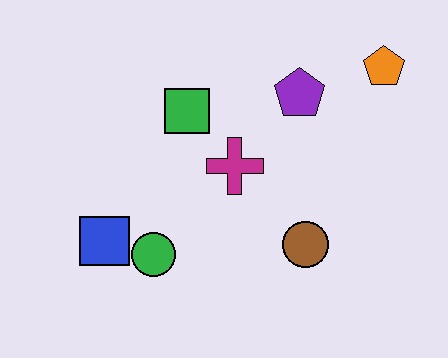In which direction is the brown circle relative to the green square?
The brown circle is below the green square.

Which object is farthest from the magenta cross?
The orange pentagon is farthest from the magenta cross.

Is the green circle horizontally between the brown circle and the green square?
No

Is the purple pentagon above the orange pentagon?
No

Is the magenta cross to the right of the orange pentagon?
No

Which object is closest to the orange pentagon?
The purple pentagon is closest to the orange pentagon.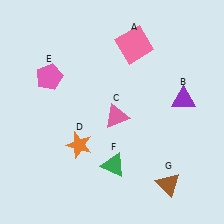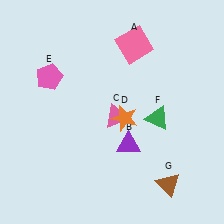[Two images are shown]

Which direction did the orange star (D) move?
The orange star (D) moved right.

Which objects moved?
The objects that moved are: the purple triangle (B), the orange star (D), the green triangle (F).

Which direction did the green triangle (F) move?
The green triangle (F) moved up.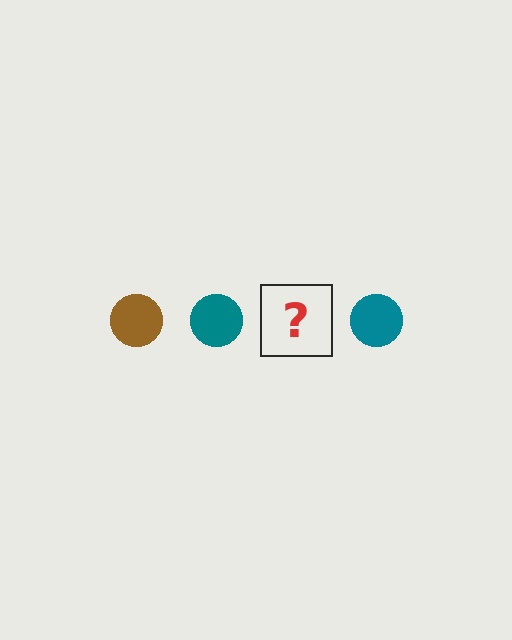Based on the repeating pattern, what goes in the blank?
The blank should be a brown circle.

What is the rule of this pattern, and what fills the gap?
The rule is that the pattern cycles through brown, teal circles. The gap should be filled with a brown circle.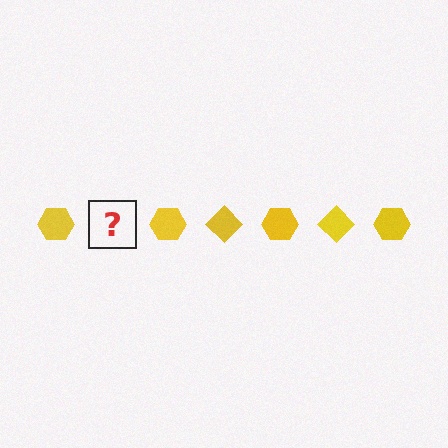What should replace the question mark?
The question mark should be replaced with a yellow diamond.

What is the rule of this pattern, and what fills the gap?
The rule is that the pattern cycles through hexagon, diamond shapes in yellow. The gap should be filled with a yellow diamond.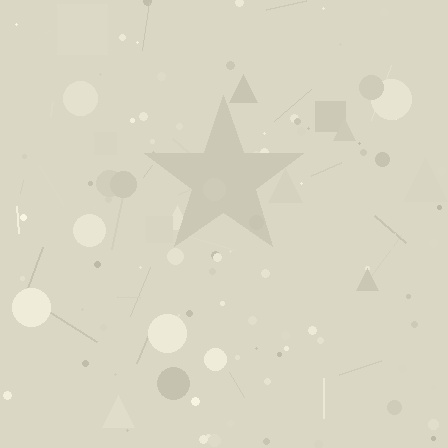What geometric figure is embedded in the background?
A star is embedded in the background.